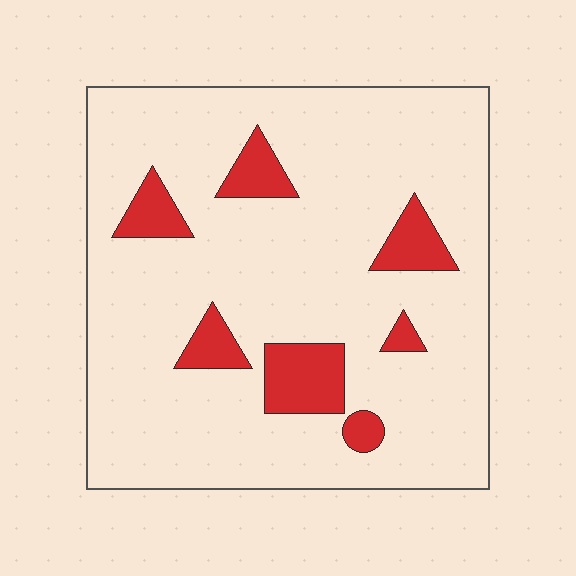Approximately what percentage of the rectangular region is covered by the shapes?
Approximately 15%.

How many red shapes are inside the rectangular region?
7.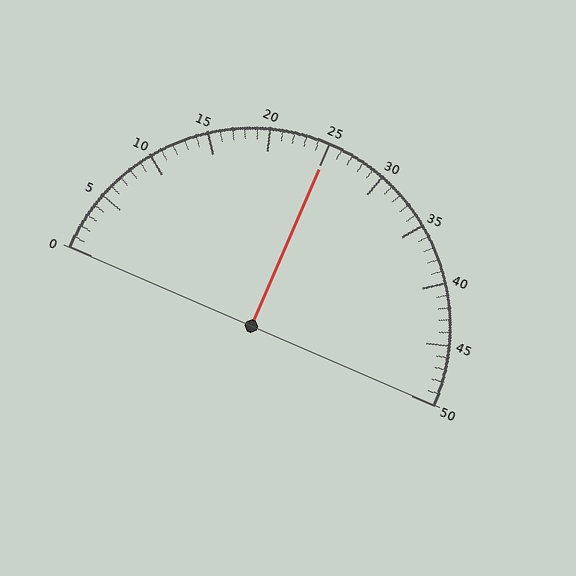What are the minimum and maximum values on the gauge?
The gauge ranges from 0 to 50.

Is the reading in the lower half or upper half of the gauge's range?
The reading is in the upper half of the range (0 to 50).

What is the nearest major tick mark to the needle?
The nearest major tick mark is 25.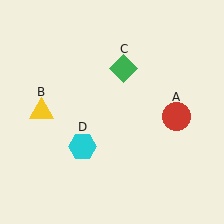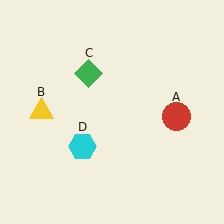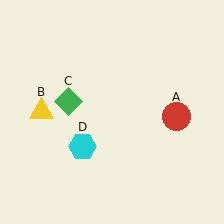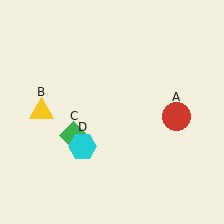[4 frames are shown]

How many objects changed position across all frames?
1 object changed position: green diamond (object C).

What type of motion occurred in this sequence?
The green diamond (object C) rotated counterclockwise around the center of the scene.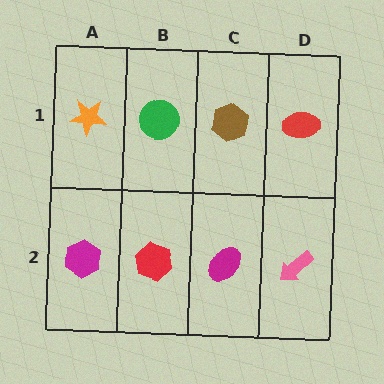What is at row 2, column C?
A magenta ellipse.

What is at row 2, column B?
A red hexagon.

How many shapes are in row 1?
4 shapes.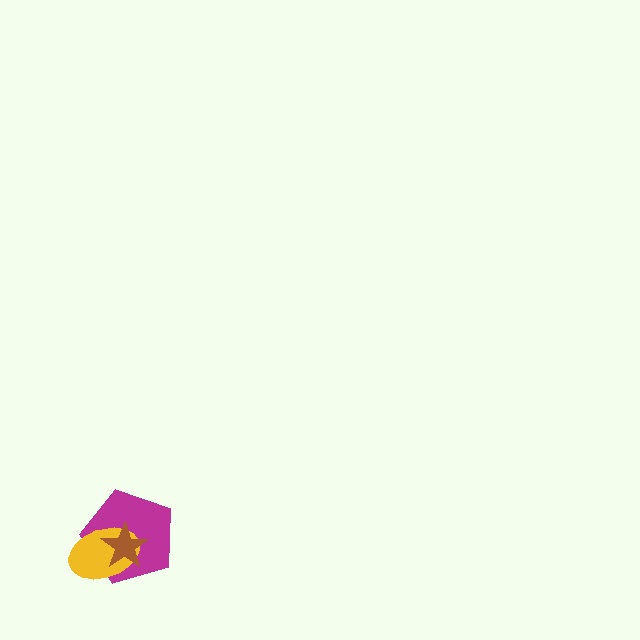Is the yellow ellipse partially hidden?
Yes, it is partially covered by another shape.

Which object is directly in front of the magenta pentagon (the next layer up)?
The yellow ellipse is directly in front of the magenta pentagon.